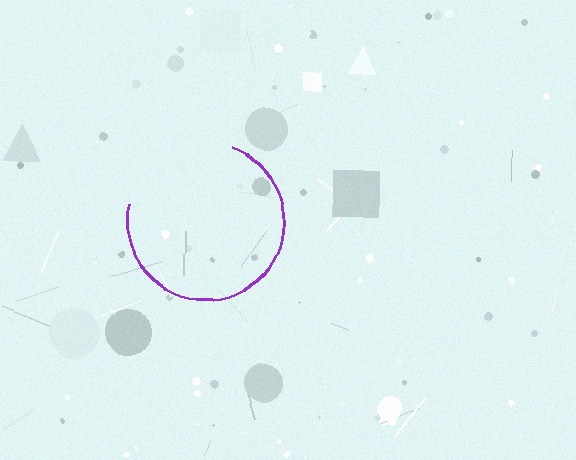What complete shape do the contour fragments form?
The contour fragments form a circle.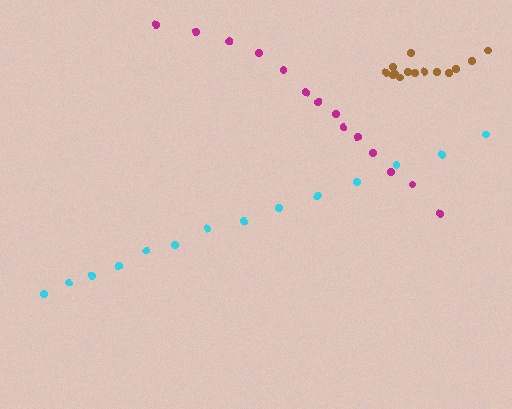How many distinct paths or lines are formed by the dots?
There are 3 distinct paths.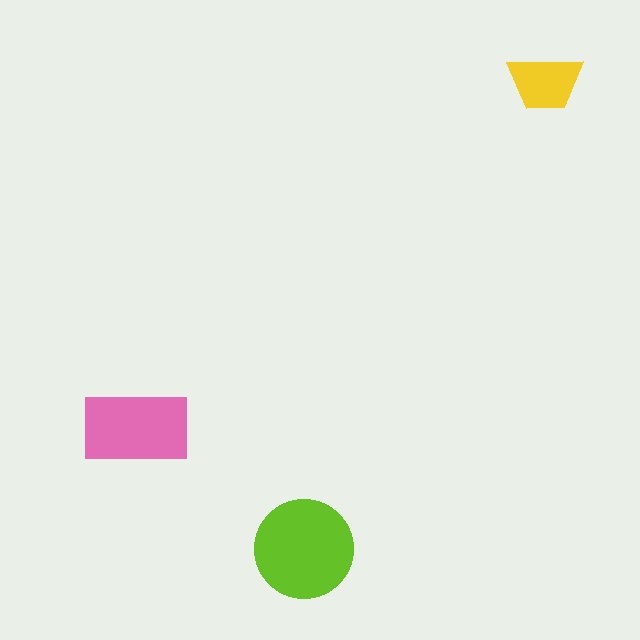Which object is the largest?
The lime circle.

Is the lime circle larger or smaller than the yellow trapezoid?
Larger.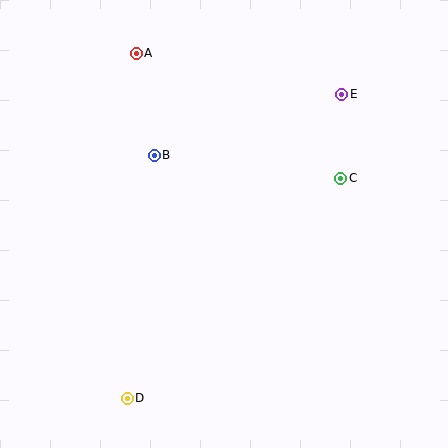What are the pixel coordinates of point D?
Point D is at (127, 398).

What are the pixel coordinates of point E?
Point E is at (341, 94).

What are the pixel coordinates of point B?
Point B is at (154, 155).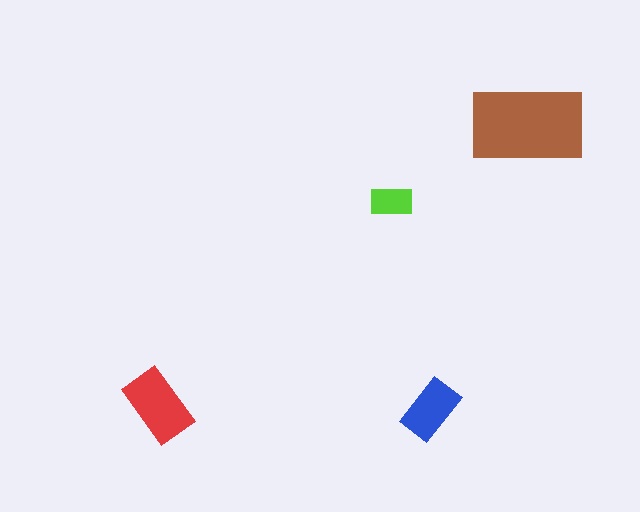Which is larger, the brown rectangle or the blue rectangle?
The brown one.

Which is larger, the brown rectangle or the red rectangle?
The brown one.